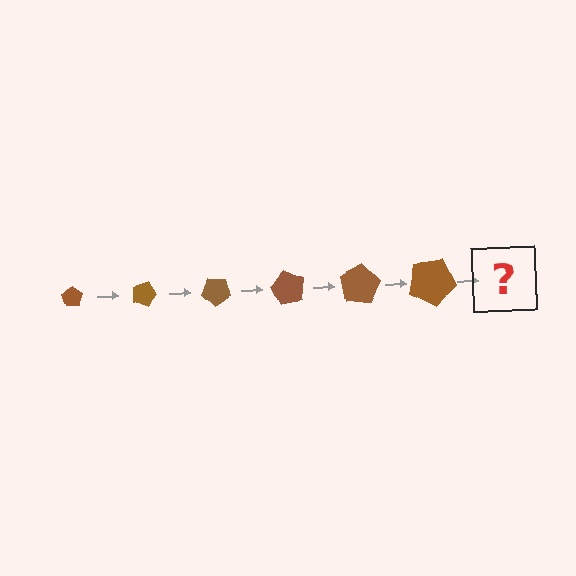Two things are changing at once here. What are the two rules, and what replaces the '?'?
The two rules are that the pentagon grows larger each step and it rotates 20 degrees each step. The '?' should be a pentagon, larger than the previous one and rotated 120 degrees from the start.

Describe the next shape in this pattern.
It should be a pentagon, larger than the previous one and rotated 120 degrees from the start.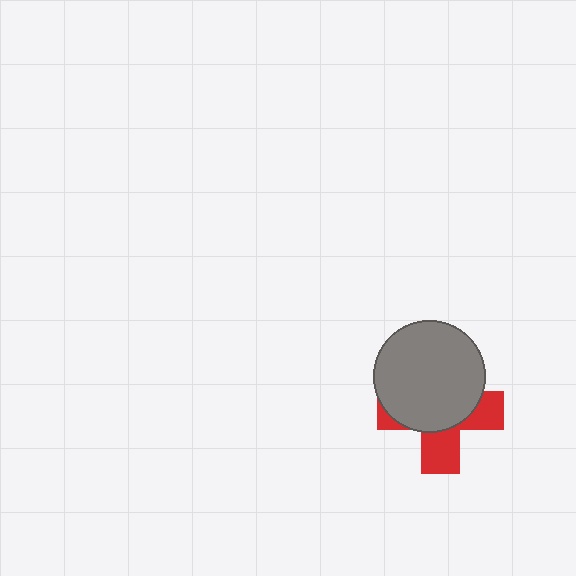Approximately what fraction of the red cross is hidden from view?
Roughly 61% of the red cross is hidden behind the gray circle.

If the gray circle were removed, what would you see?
You would see the complete red cross.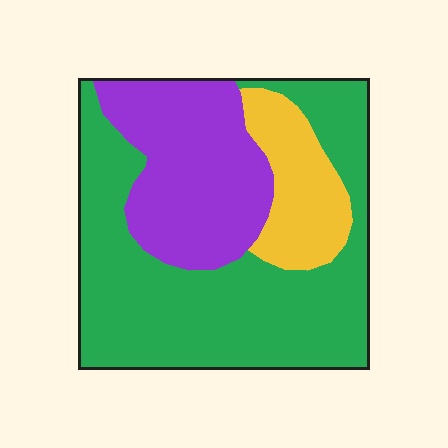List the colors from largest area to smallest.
From largest to smallest: green, purple, yellow.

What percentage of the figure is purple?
Purple takes up about one quarter (1/4) of the figure.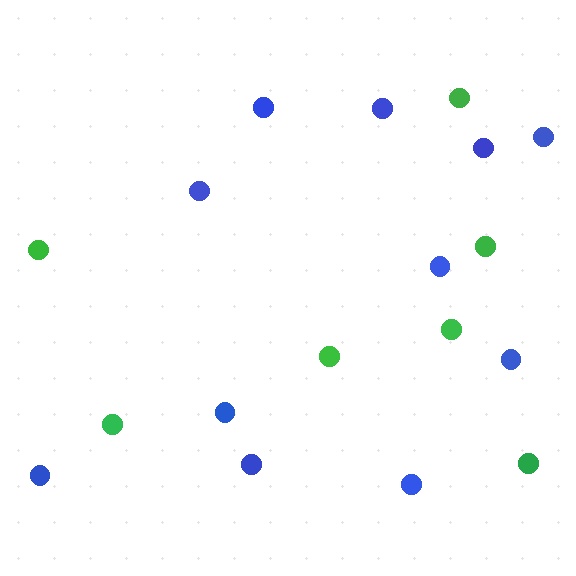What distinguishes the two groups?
There are 2 groups: one group of green circles (7) and one group of blue circles (11).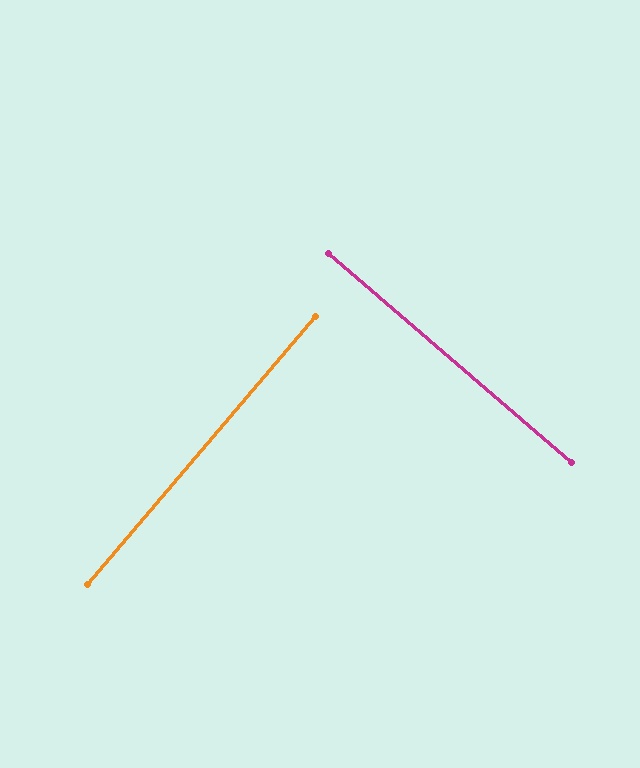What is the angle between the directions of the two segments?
Approximately 90 degrees.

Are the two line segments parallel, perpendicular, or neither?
Perpendicular — they meet at approximately 90°.